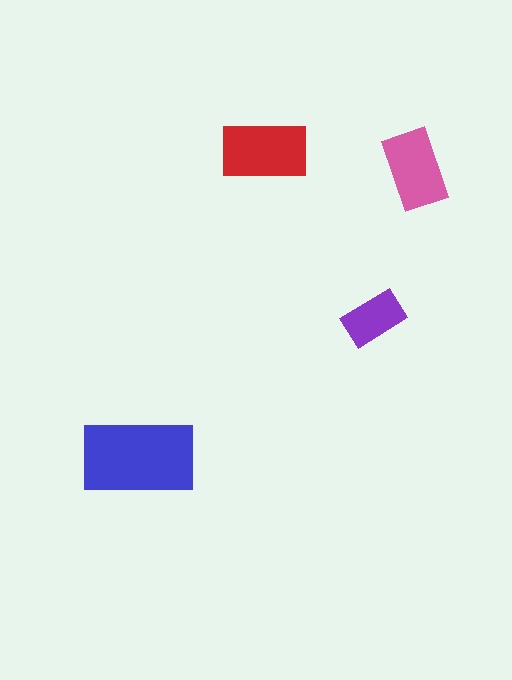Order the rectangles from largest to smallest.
the blue one, the red one, the pink one, the purple one.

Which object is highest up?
The red rectangle is topmost.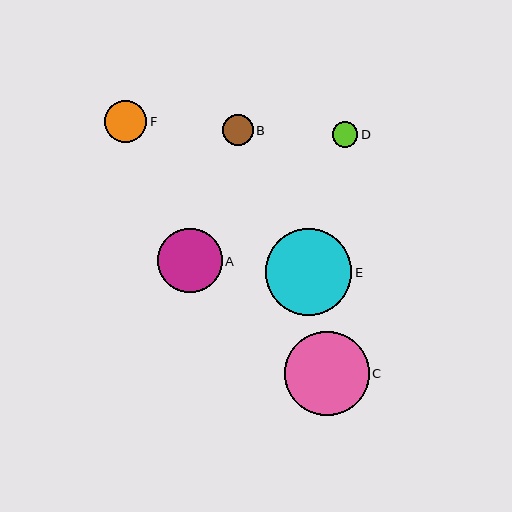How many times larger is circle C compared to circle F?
Circle C is approximately 2.0 times the size of circle F.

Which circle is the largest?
Circle E is the largest with a size of approximately 86 pixels.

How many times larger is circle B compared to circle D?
Circle B is approximately 1.2 times the size of circle D.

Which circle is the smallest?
Circle D is the smallest with a size of approximately 25 pixels.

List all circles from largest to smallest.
From largest to smallest: E, C, A, F, B, D.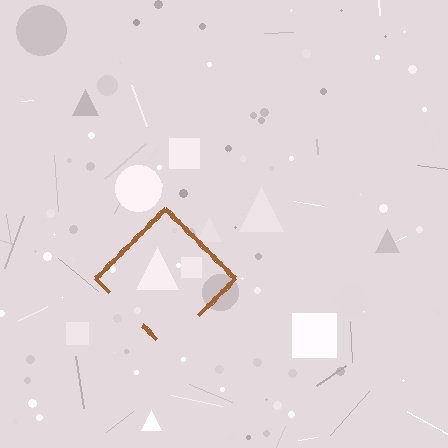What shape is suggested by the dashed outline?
The dashed outline suggests a diamond.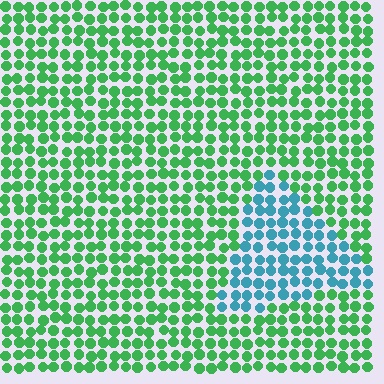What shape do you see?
I see a triangle.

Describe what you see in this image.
The image is filled with small green elements in a uniform arrangement. A triangle-shaped region is visible where the elements are tinted to a slightly different hue, forming a subtle color boundary.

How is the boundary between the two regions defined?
The boundary is defined purely by a slight shift in hue (about 59 degrees). Spacing, size, and orientation are identical on both sides.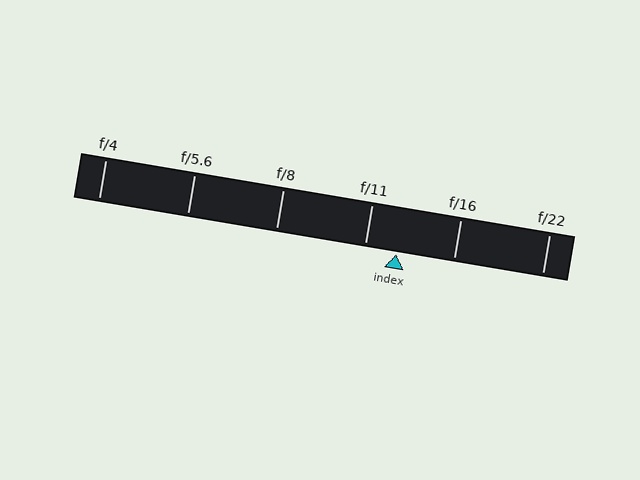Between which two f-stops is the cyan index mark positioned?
The index mark is between f/11 and f/16.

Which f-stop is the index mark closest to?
The index mark is closest to f/11.